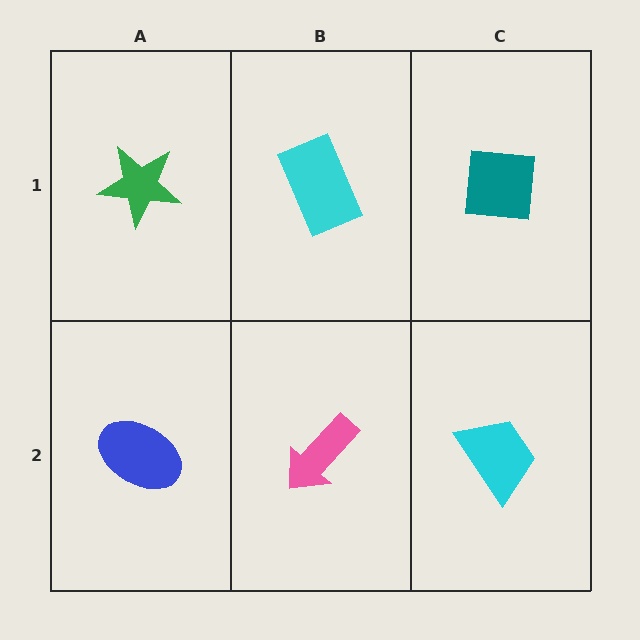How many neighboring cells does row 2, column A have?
2.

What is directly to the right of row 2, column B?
A cyan trapezoid.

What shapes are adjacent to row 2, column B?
A cyan rectangle (row 1, column B), a blue ellipse (row 2, column A), a cyan trapezoid (row 2, column C).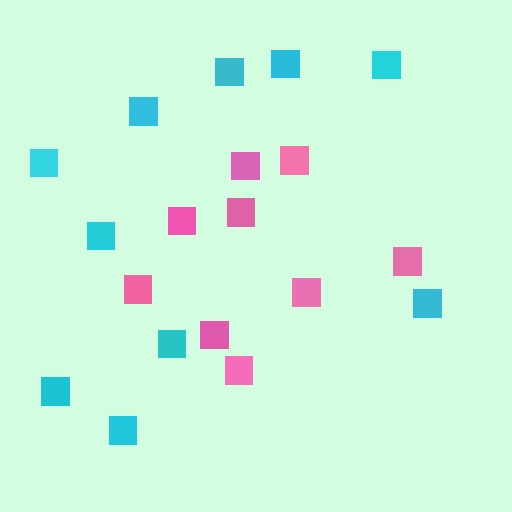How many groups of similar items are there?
There are 2 groups: one group of pink squares (9) and one group of cyan squares (10).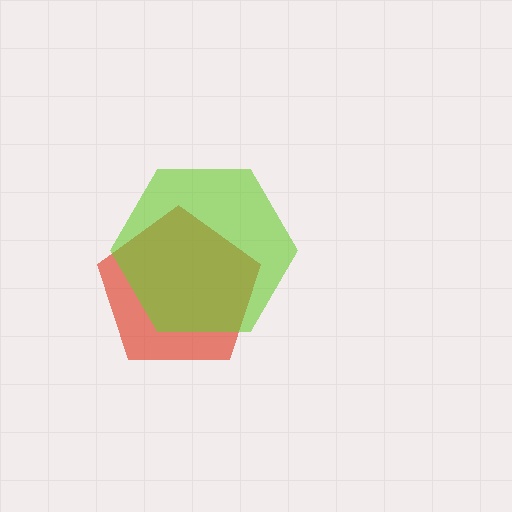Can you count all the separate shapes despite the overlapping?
Yes, there are 2 separate shapes.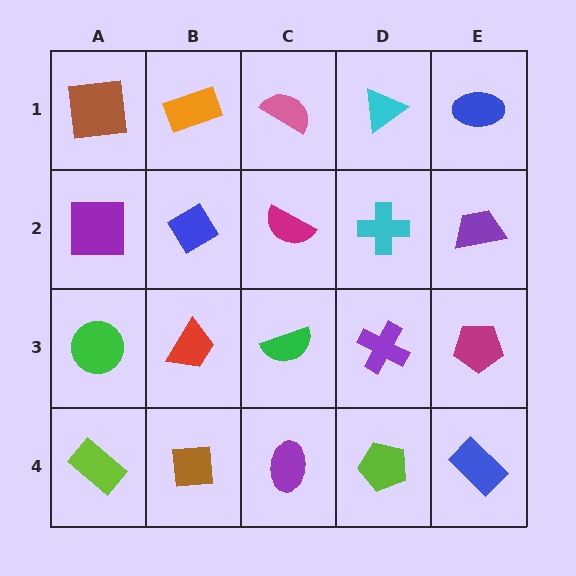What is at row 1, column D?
A cyan triangle.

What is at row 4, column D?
A lime pentagon.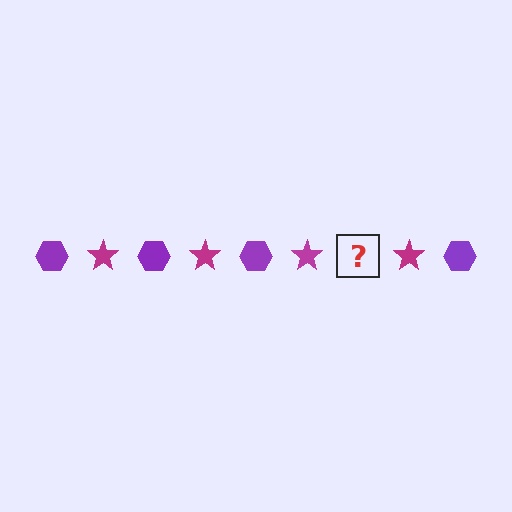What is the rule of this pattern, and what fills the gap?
The rule is that the pattern alternates between purple hexagon and magenta star. The gap should be filled with a purple hexagon.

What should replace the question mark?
The question mark should be replaced with a purple hexagon.